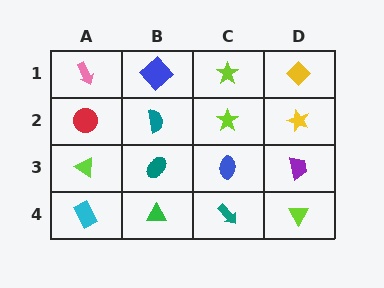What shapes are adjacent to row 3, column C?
A lime star (row 2, column C), a teal arrow (row 4, column C), a teal ellipse (row 3, column B), a purple trapezoid (row 3, column D).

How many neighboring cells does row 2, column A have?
3.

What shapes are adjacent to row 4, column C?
A blue ellipse (row 3, column C), a green triangle (row 4, column B), a lime triangle (row 4, column D).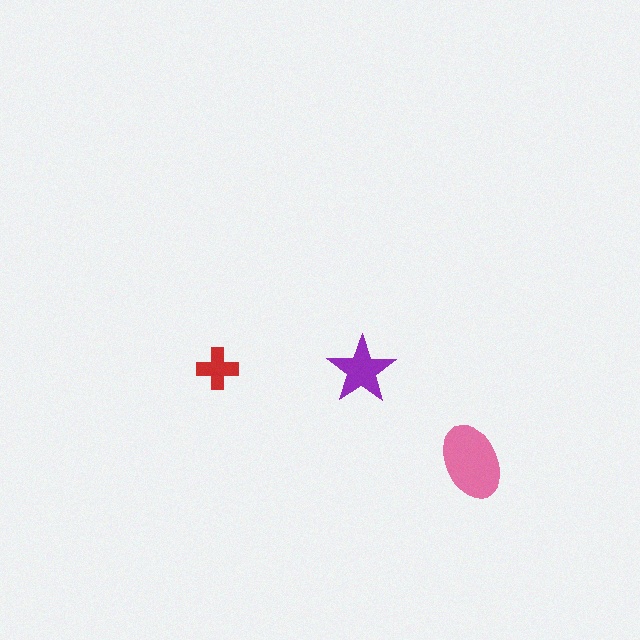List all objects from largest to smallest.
The pink ellipse, the purple star, the red cross.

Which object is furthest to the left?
The red cross is leftmost.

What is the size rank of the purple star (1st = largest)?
2nd.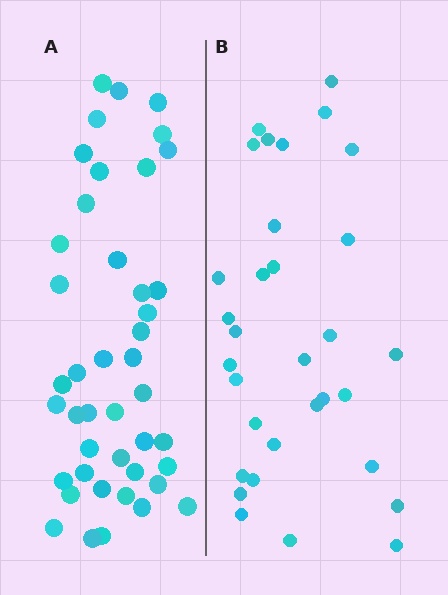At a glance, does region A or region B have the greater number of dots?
Region A (the left region) has more dots.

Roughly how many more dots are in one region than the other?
Region A has roughly 12 or so more dots than region B.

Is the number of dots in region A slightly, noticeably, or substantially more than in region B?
Region A has noticeably more, but not dramatically so. The ratio is roughly 1.3 to 1.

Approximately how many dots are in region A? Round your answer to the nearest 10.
About 40 dots. (The exact count is 43, which rounds to 40.)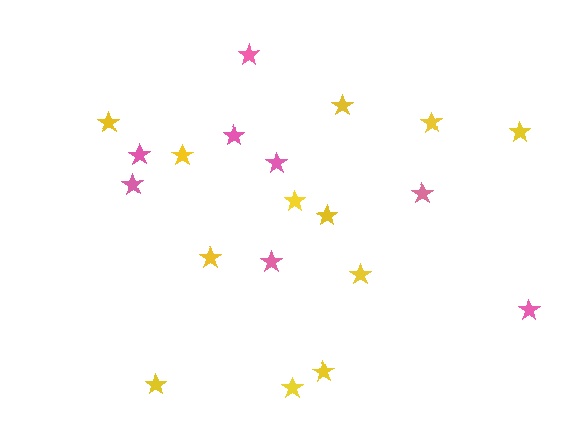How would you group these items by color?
There are 2 groups: one group of yellow stars (12) and one group of pink stars (8).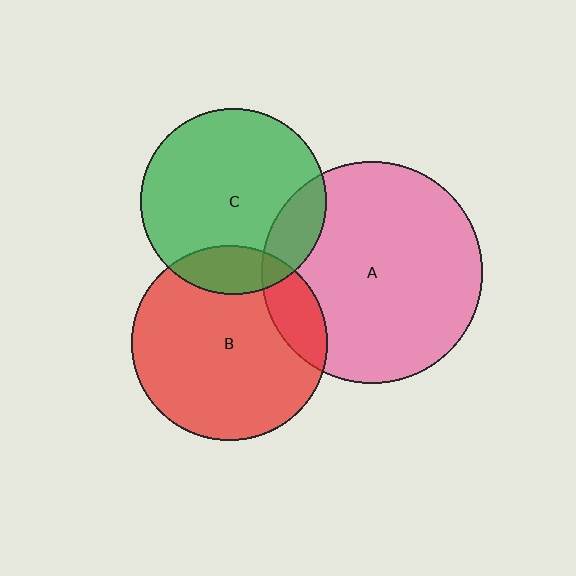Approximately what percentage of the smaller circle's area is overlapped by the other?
Approximately 15%.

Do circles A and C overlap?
Yes.